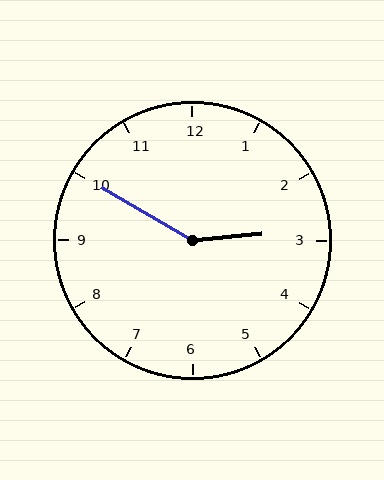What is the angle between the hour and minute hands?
Approximately 145 degrees.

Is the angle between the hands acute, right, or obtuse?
It is obtuse.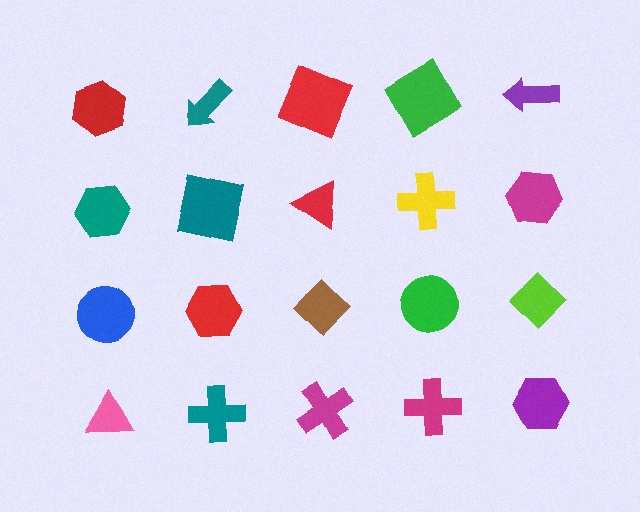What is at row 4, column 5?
A purple hexagon.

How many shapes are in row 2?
5 shapes.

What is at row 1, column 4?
A green diamond.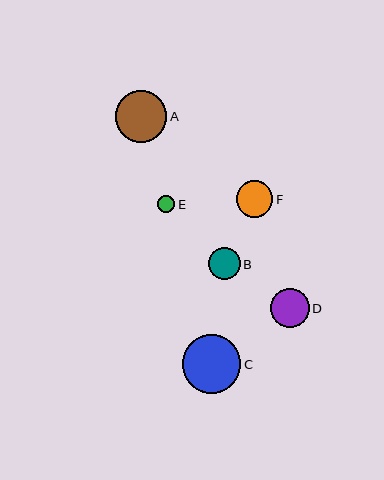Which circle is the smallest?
Circle E is the smallest with a size of approximately 17 pixels.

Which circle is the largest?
Circle C is the largest with a size of approximately 58 pixels.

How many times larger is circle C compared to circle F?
Circle C is approximately 1.6 times the size of circle F.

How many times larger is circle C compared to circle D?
Circle C is approximately 1.5 times the size of circle D.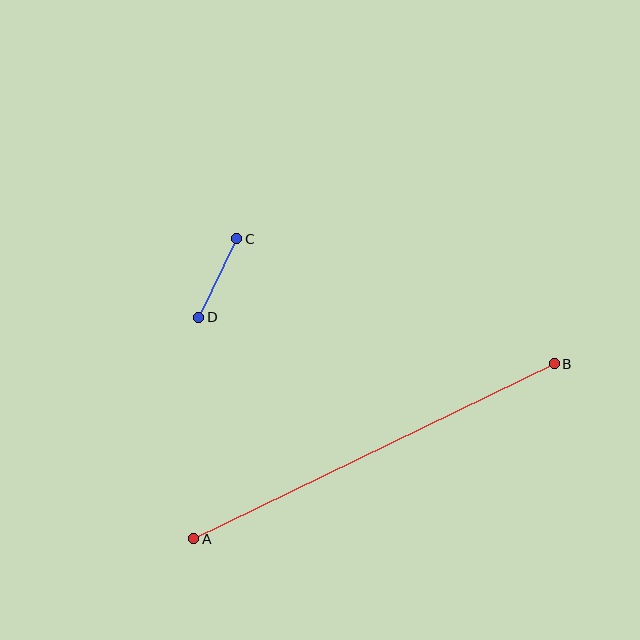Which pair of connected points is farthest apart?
Points A and B are farthest apart.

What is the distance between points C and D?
The distance is approximately 88 pixels.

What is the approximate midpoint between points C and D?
The midpoint is at approximately (218, 278) pixels.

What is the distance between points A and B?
The distance is approximately 401 pixels.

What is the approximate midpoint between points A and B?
The midpoint is at approximately (374, 451) pixels.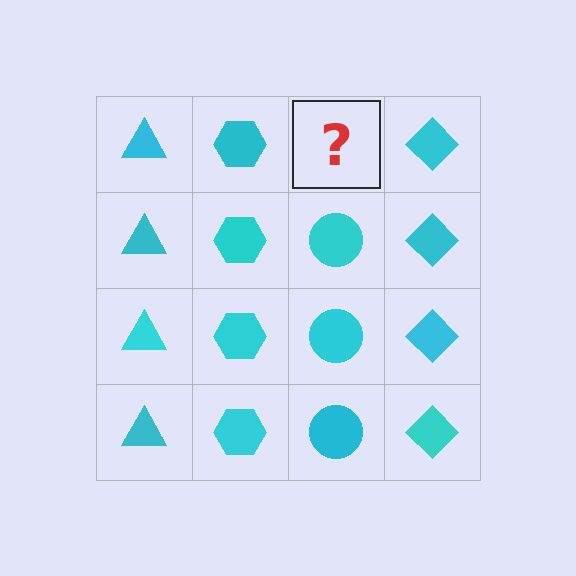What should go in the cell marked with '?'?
The missing cell should contain a cyan circle.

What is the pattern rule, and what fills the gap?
The rule is that each column has a consistent shape. The gap should be filled with a cyan circle.